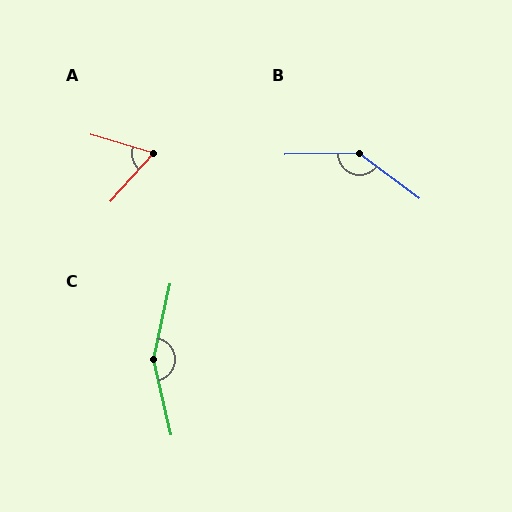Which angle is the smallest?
A, at approximately 65 degrees.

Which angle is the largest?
C, at approximately 155 degrees.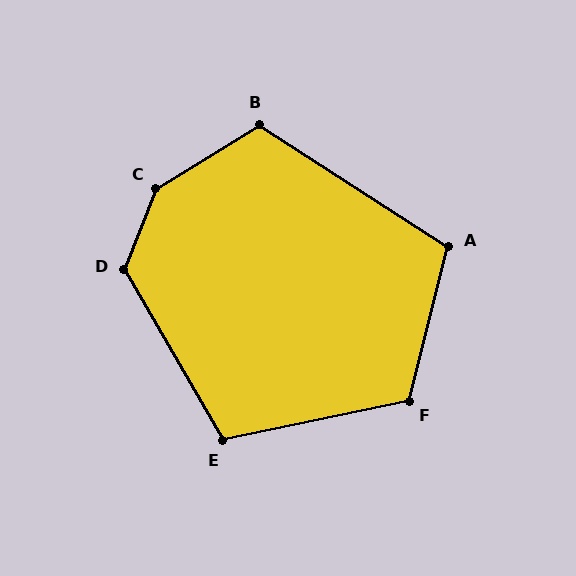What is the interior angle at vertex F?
Approximately 116 degrees (obtuse).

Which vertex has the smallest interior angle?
E, at approximately 108 degrees.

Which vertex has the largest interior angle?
C, at approximately 143 degrees.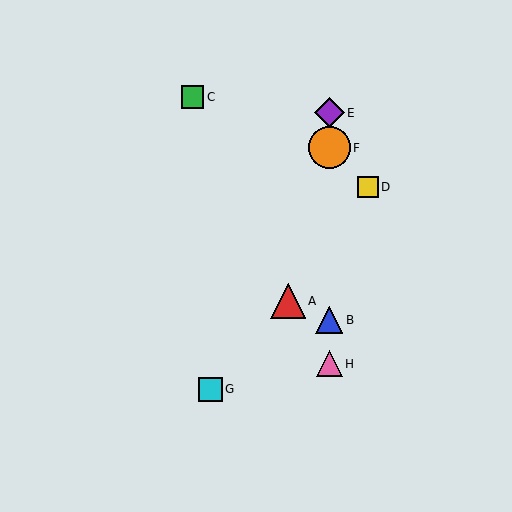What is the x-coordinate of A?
Object A is at x≈288.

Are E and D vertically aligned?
No, E is at x≈329 and D is at x≈368.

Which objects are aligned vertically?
Objects B, E, F, H are aligned vertically.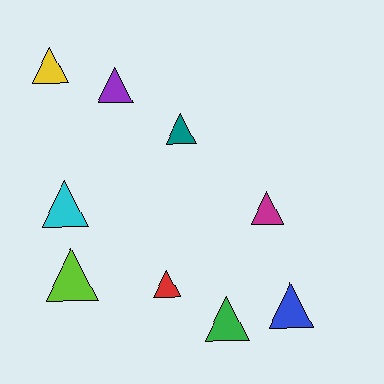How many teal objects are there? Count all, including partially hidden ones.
There is 1 teal object.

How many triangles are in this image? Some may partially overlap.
There are 9 triangles.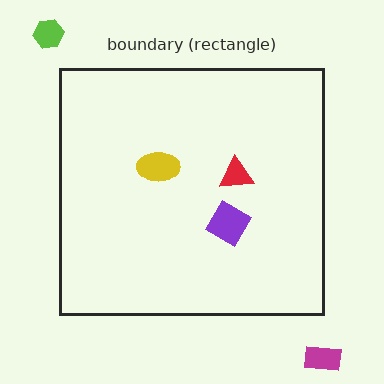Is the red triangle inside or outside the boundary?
Inside.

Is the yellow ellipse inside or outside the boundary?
Inside.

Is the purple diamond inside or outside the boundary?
Inside.